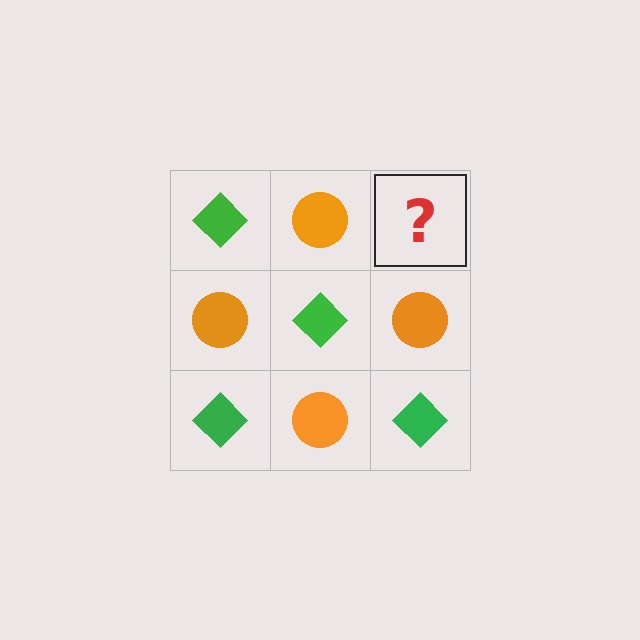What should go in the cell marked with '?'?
The missing cell should contain a green diamond.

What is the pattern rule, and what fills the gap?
The rule is that it alternates green diamond and orange circle in a checkerboard pattern. The gap should be filled with a green diamond.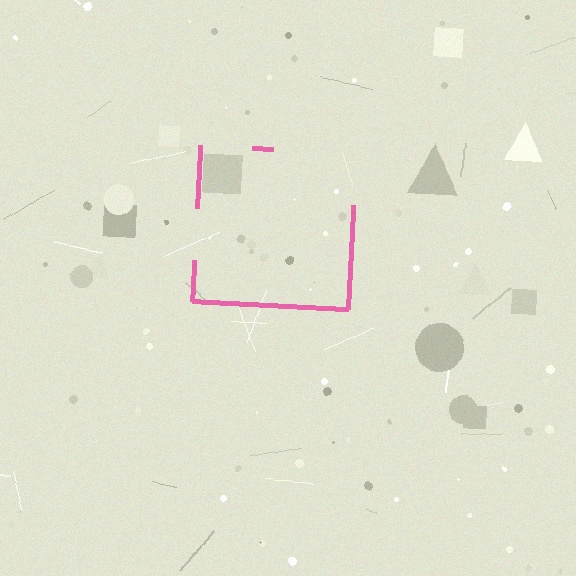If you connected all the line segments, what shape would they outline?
They would outline a square.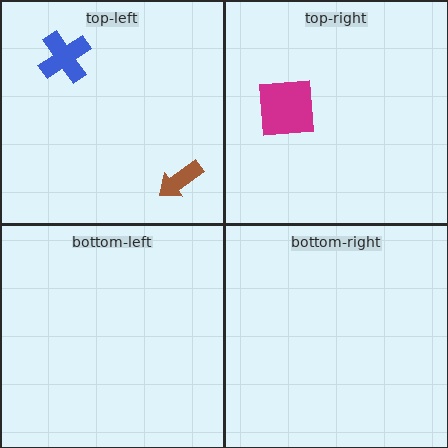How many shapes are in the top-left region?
2.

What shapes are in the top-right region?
The magenta square.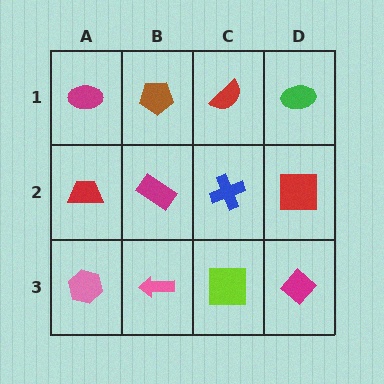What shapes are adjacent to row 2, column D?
A green ellipse (row 1, column D), a magenta diamond (row 3, column D), a blue cross (row 2, column C).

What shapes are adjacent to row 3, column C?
A blue cross (row 2, column C), a pink arrow (row 3, column B), a magenta diamond (row 3, column D).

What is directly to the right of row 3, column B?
A lime square.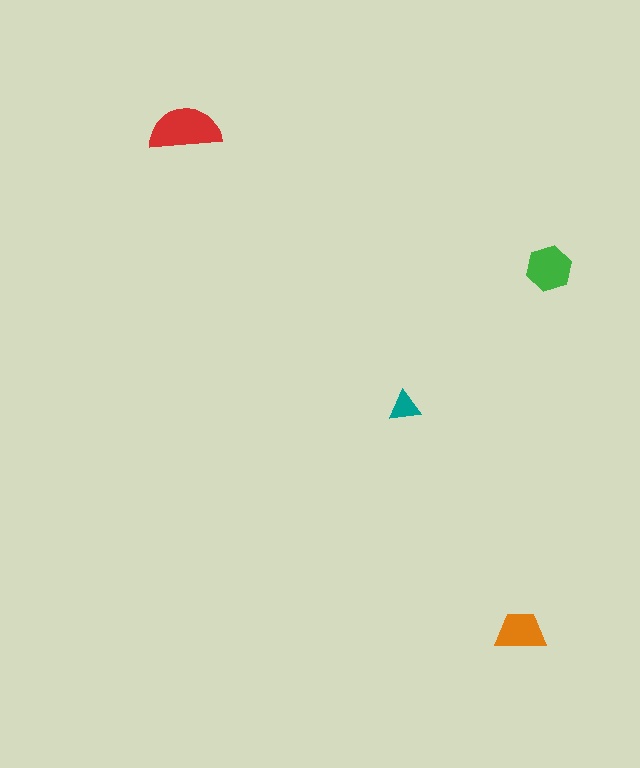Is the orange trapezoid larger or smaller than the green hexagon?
Smaller.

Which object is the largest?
The red semicircle.